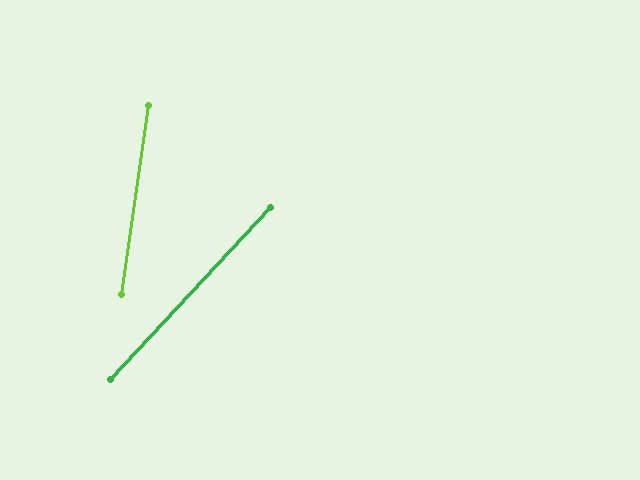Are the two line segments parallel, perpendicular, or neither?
Neither parallel nor perpendicular — they differ by about 35°.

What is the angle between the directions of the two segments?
Approximately 35 degrees.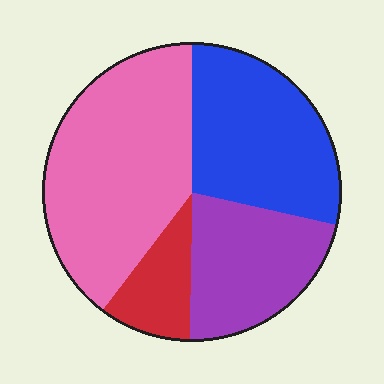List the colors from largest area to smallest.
From largest to smallest: pink, blue, purple, red.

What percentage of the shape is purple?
Purple takes up about one fifth (1/5) of the shape.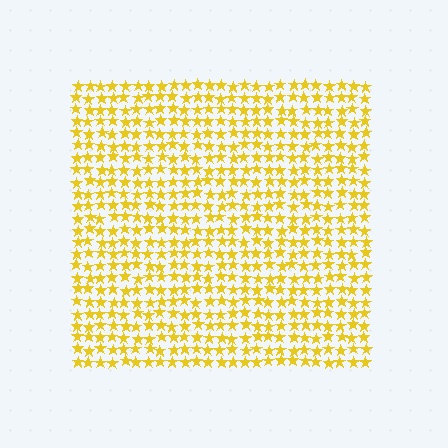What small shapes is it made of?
It is made of small stars.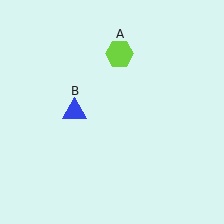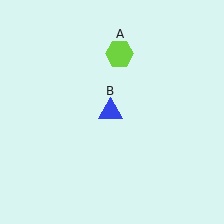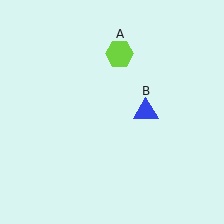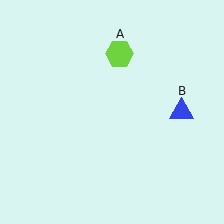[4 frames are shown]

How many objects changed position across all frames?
1 object changed position: blue triangle (object B).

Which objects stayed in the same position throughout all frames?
Lime hexagon (object A) remained stationary.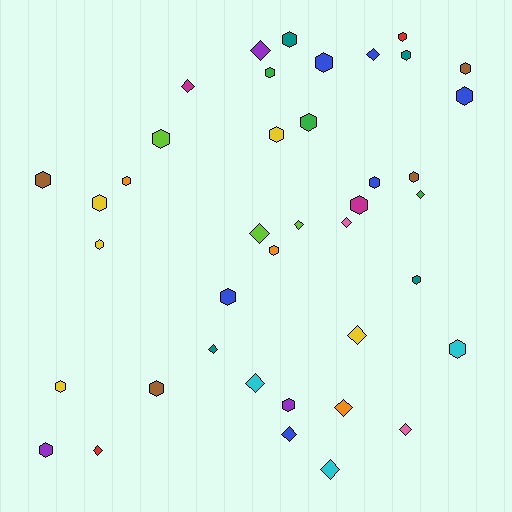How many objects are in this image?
There are 40 objects.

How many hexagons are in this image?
There are 25 hexagons.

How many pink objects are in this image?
There are 2 pink objects.